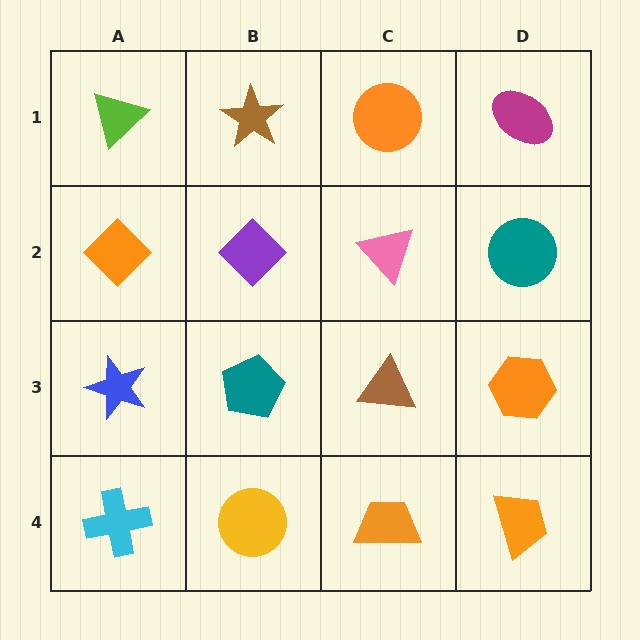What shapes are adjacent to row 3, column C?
A pink triangle (row 2, column C), an orange trapezoid (row 4, column C), a teal pentagon (row 3, column B), an orange hexagon (row 3, column D).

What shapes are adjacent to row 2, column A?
A lime triangle (row 1, column A), a blue star (row 3, column A), a purple diamond (row 2, column B).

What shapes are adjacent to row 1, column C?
A pink triangle (row 2, column C), a brown star (row 1, column B), a magenta ellipse (row 1, column D).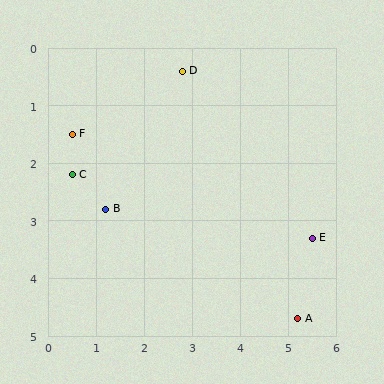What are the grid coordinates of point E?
Point E is at approximately (5.5, 3.3).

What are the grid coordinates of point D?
Point D is at approximately (2.8, 0.4).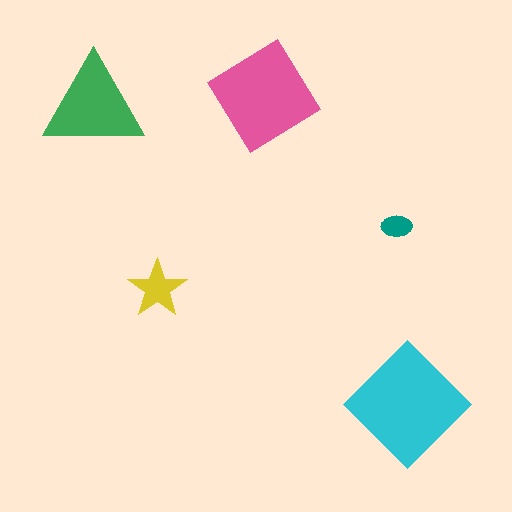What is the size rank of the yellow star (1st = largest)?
4th.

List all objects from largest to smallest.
The cyan diamond, the pink diamond, the green triangle, the yellow star, the teal ellipse.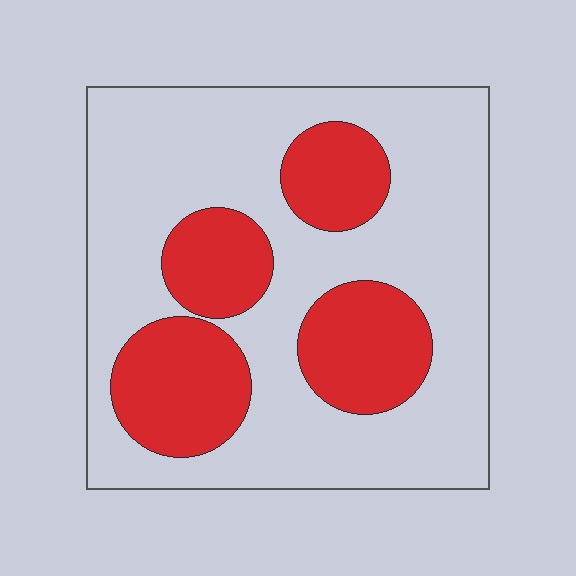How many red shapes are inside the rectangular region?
4.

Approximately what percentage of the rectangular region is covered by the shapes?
Approximately 30%.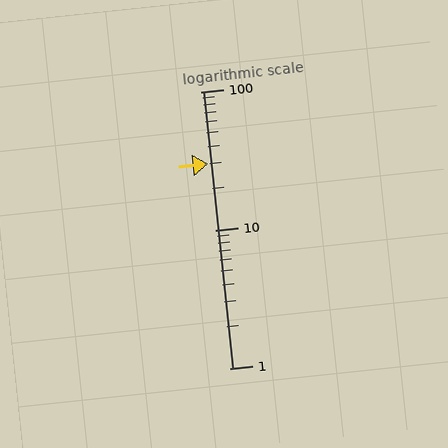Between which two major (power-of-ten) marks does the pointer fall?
The pointer is between 10 and 100.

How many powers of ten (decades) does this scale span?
The scale spans 2 decades, from 1 to 100.